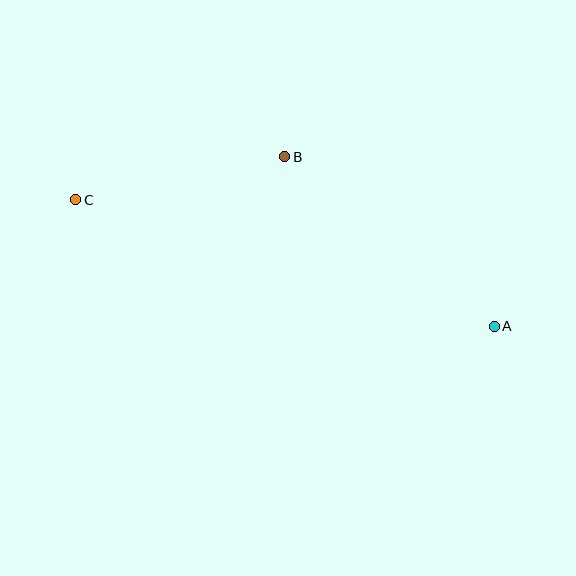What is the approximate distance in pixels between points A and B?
The distance between A and B is approximately 270 pixels.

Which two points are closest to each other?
Points B and C are closest to each other.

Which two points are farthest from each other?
Points A and C are farthest from each other.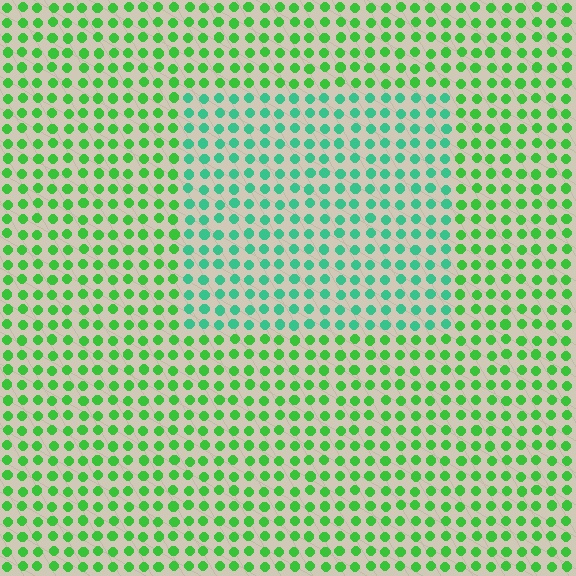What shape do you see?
I see a rectangle.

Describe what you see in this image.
The image is filled with small green elements in a uniform arrangement. A rectangle-shaped region is visible where the elements are tinted to a slightly different hue, forming a subtle color boundary.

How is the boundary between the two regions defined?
The boundary is defined purely by a slight shift in hue (about 36 degrees). Spacing, size, and orientation are identical on both sides.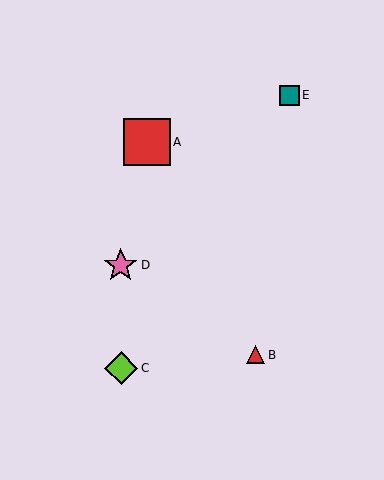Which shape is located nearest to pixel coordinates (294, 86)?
The teal square (labeled E) at (290, 95) is nearest to that location.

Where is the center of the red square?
The center of the red square is at (147, 142).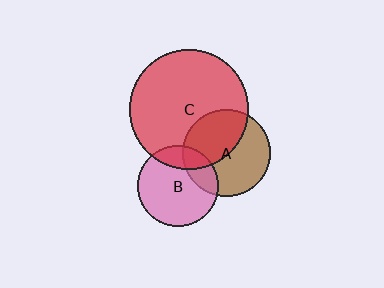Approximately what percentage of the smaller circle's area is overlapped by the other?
Approximately 45%.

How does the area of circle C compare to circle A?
Approximately 1.8 times.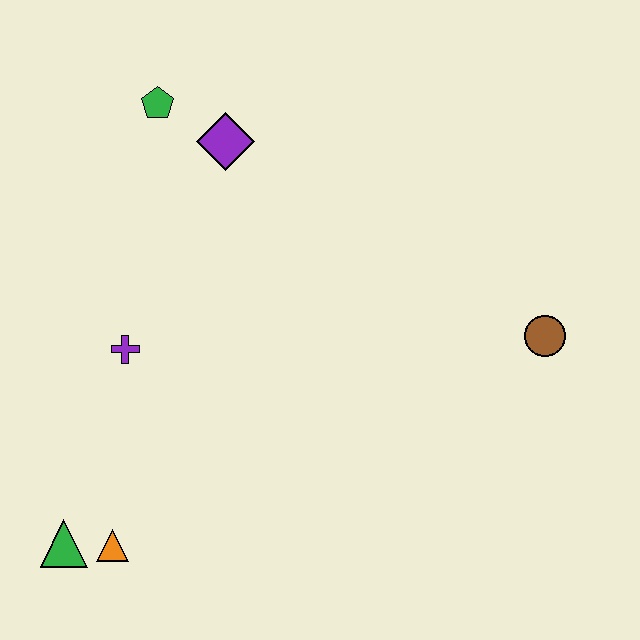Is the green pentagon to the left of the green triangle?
No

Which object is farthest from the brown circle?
The green triangle is farthest from the brown circle.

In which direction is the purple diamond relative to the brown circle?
The purple diamond is to the left of the brown circle.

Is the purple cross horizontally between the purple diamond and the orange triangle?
Yes